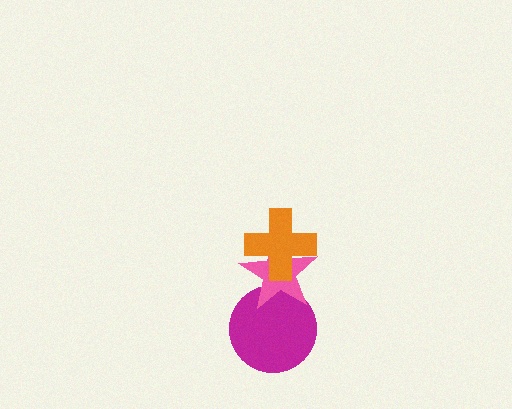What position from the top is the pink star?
The pink star is 2nd from the top.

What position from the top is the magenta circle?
The magenta circle is 3rd from the top.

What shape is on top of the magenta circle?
The pink star is on top of the magenta circle.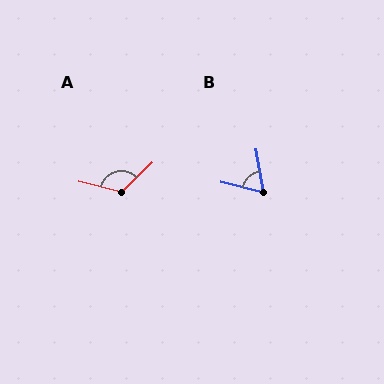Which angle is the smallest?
B, at approximately 66 degrees.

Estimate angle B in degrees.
Approximately 66 degrees.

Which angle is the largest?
A, at approximately 122 degrees.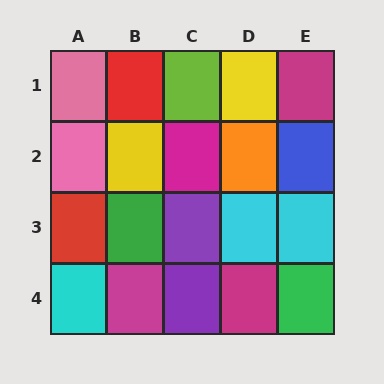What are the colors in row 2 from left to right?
Pink, yellow, magenta, orange, blue.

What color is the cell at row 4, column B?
Magenta.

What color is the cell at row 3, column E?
Cyan.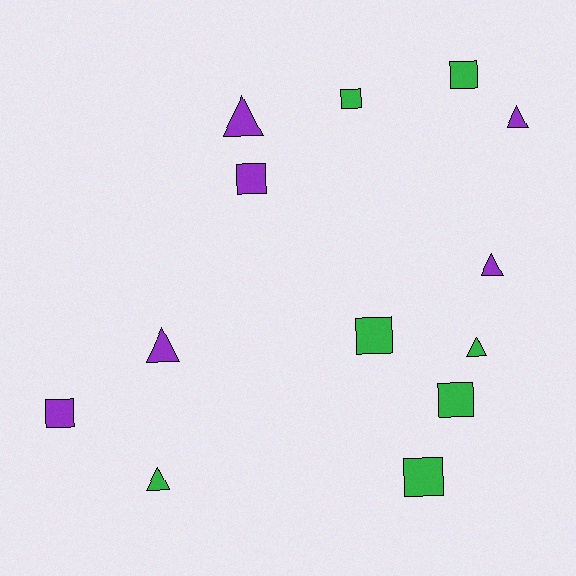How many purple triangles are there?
There are 4 purple triangles.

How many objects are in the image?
There are 13 objects.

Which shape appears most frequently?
Square, with 7 objects.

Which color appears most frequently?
Green, with 7 objects.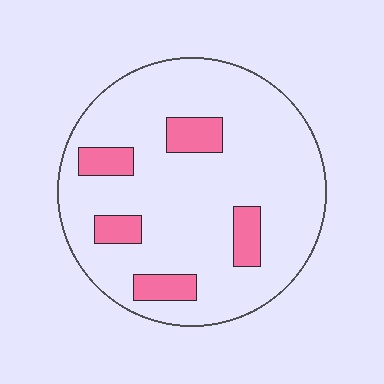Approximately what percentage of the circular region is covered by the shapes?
Approximately 15%.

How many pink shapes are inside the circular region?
5.